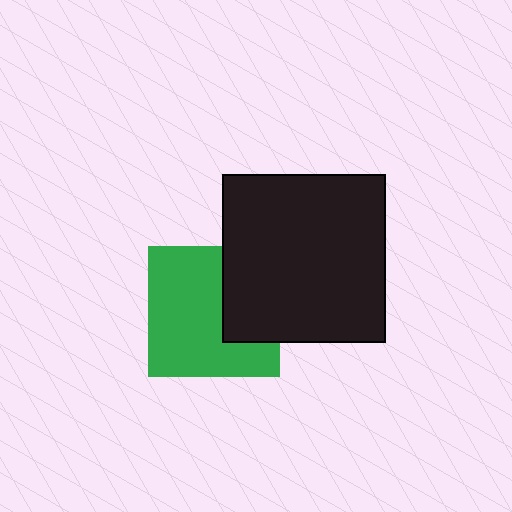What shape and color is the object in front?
The object in front is a black rectangle.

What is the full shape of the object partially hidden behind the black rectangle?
The partially hidden object is a green square.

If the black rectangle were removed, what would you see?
You would see the complete green square.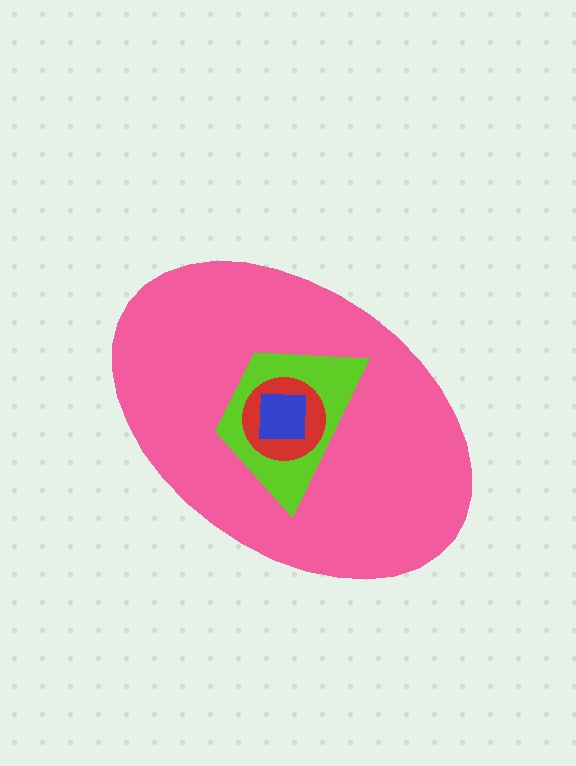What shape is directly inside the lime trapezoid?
The red circle.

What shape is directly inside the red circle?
The blue square.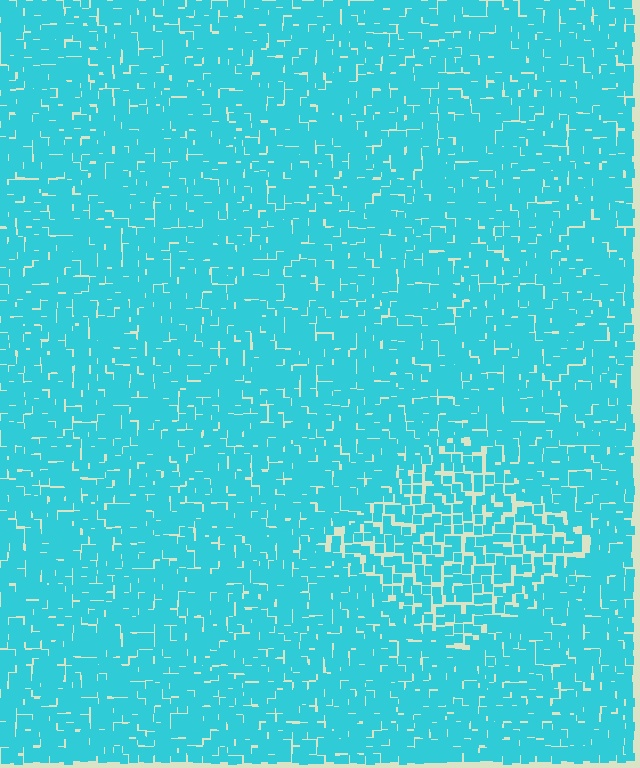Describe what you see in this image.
The image contains small cyan elements arranged at two different densities. A diamond-shaped region is visible where the elements are less densely packed than the surrounding area.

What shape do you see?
I see a diamond.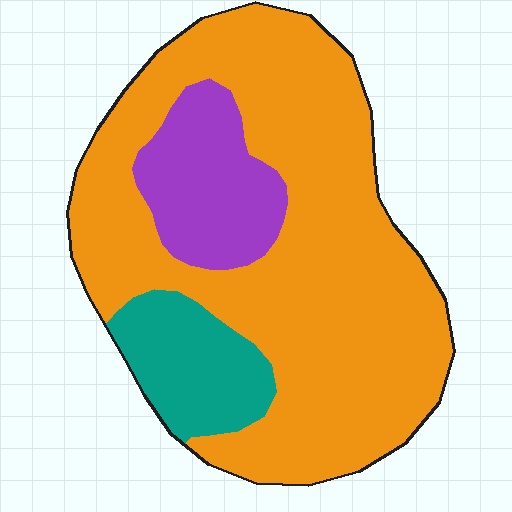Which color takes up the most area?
Orange, at roughly 70%.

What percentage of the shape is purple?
Purple covers 15% of the shape.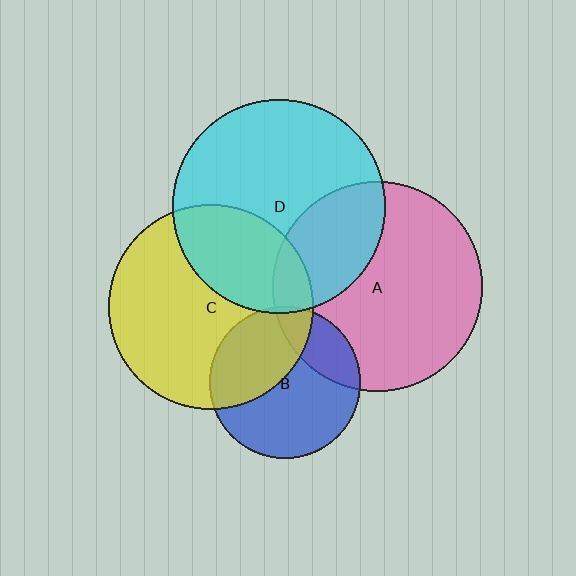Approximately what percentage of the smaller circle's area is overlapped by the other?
Approximately 5%.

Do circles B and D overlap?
Yes.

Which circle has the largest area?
Circle D (cyan).